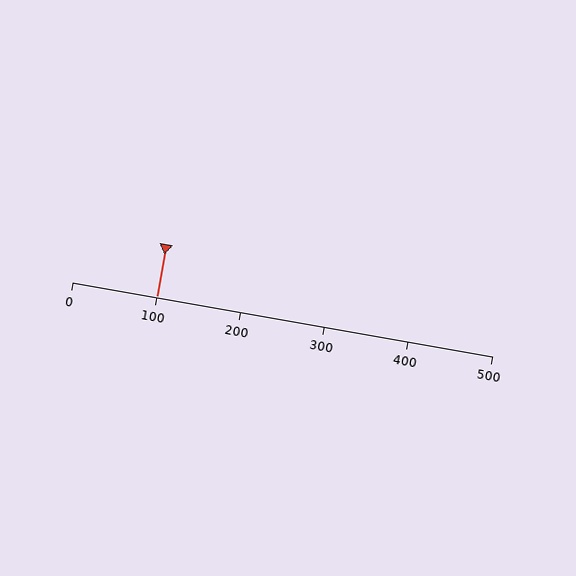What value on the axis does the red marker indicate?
The marker indicates approximately 100.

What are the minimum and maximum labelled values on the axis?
The axis runs from 0 to 500.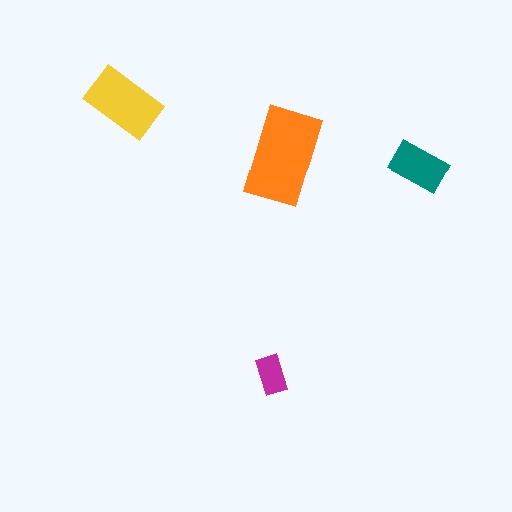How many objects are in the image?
There are 4 objects in the image.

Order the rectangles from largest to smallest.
the orange one, the yellow one, the teal one, the magenta one.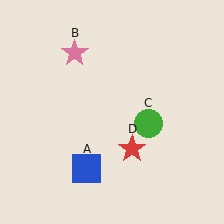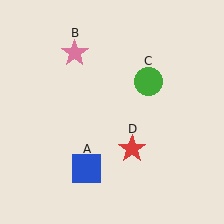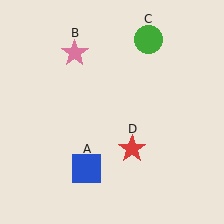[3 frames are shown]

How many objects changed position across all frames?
1 object changed position: green circle (object C).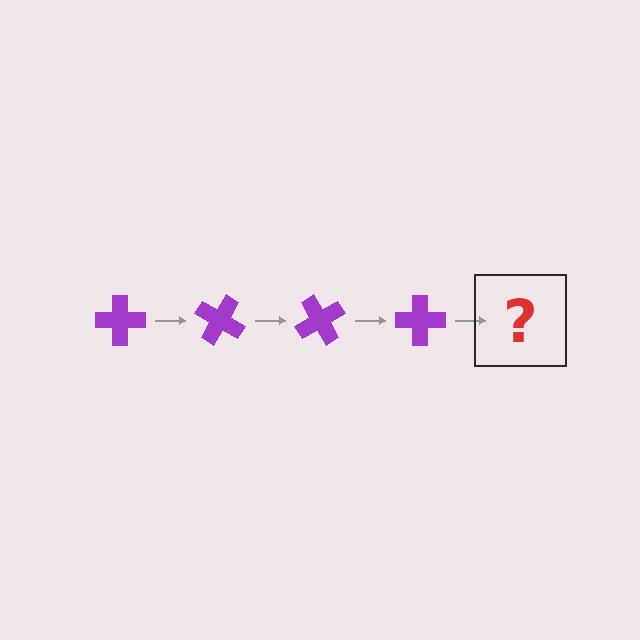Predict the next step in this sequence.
The next step is a purple cross rotated 120 degrees.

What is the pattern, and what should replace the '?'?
The pattern is that the cross rotates 30 degrees each step. The '?' should be a purple cross rotated 120 degrees.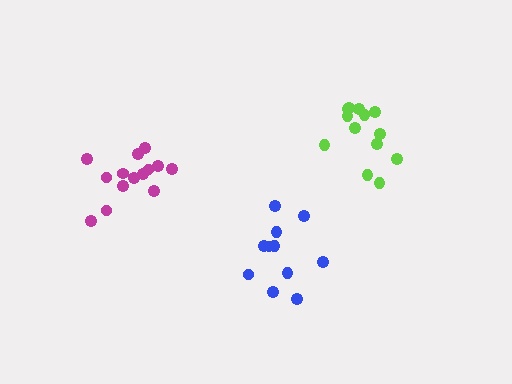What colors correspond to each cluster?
The clusters are colored: blue, magenta, lime.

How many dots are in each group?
Group 1: 11 dots, Group 2: 14 dots, Group 3: 13 dots (38 total).